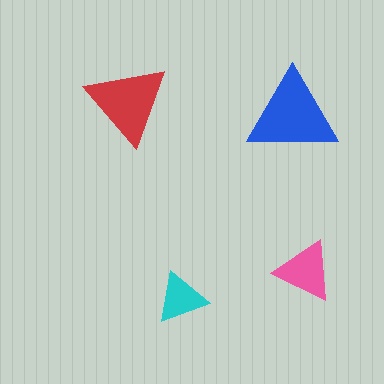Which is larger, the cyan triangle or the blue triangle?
The blue one.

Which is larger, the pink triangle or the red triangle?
The red one.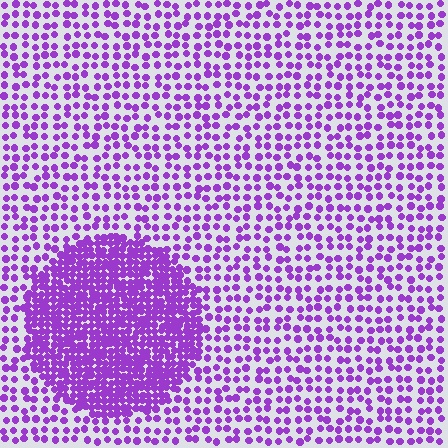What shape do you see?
I see a circle.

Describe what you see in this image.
The image contains small purple elements arranged at two different densities. A circle-shaped region is visible where the elements are more densely packed than the surrounding area.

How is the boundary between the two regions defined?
The boundary is defined by a change in element density (approximately 2.6x ratio). All elements are the same color, size, and shape.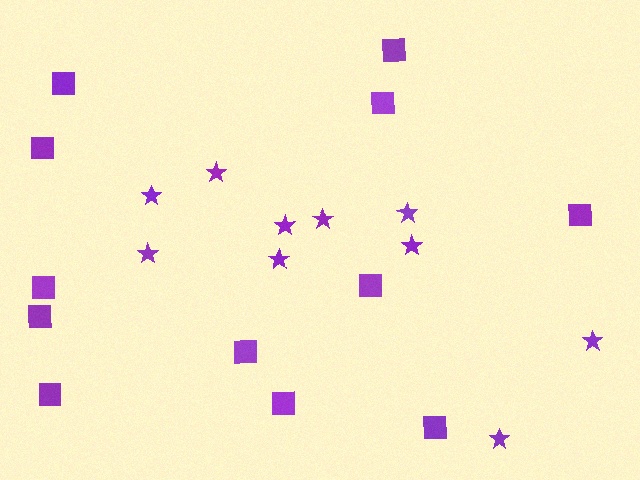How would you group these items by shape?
There are 2 groups: one group of stars (10) and one group of squares (12).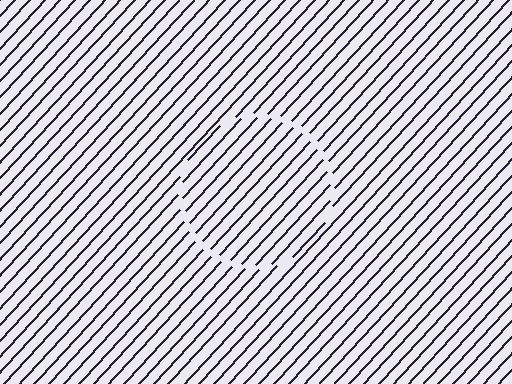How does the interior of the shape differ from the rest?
The interior of the shape contains the same grating, shifted by half a period — the contour is defined by the phase discontinuity where line-ends from the inner and outer gratings abut.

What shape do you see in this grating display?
An illusory circle. The interior of the shape contains the same grating, shifted by half a period — the contour is defined by the phase discontinuity where line-ends from the inner and outer gratings abut.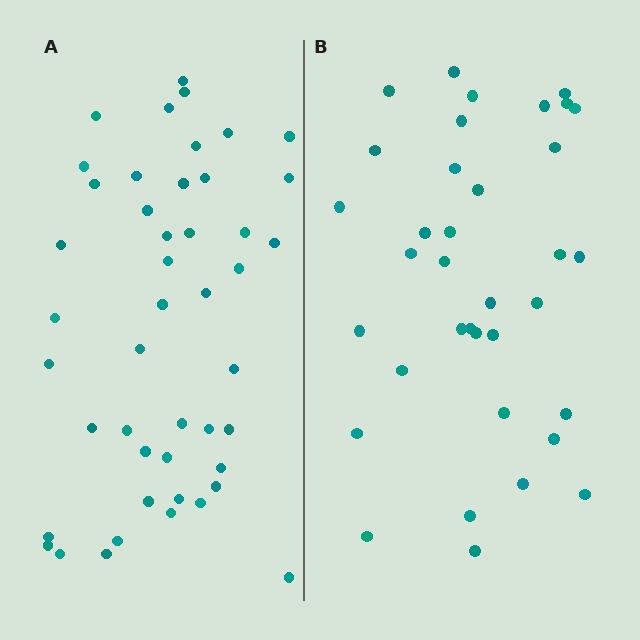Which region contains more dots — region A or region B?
Region A (the left region) has more dots.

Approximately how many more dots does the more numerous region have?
Region A has roughly 10 or so more dots than region B.